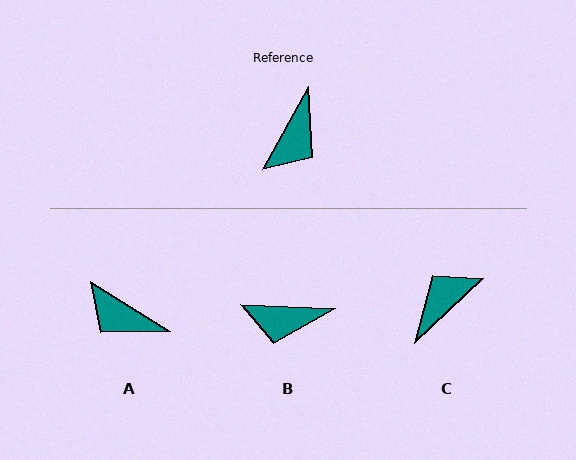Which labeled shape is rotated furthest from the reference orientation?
C, about 162 degrees away.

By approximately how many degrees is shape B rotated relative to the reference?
Approximately 63 degrees clockwise.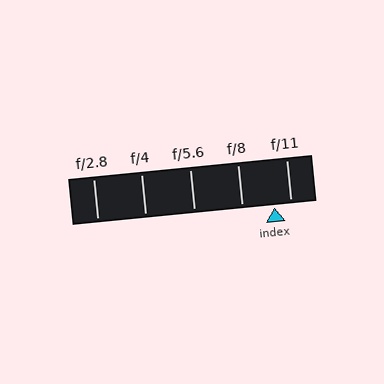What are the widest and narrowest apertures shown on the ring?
The widest aperture shown is f/2.8 and the narrowest is f/11.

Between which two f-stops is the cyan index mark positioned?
The index mark is between f/8 and f/11.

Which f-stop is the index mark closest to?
The index mark is closest to f/11.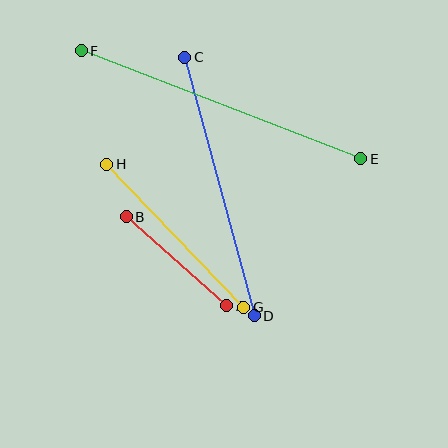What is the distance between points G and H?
The distance is approximately 198 pixels.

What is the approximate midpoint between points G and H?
The midpoint is at approximately (175, 236) pixels.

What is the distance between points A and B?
The distance is approximately 134 pixels.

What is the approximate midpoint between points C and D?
The midpoint is at approximately (220, 186) pixels.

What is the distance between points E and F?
The distance is approximately 300 pixels.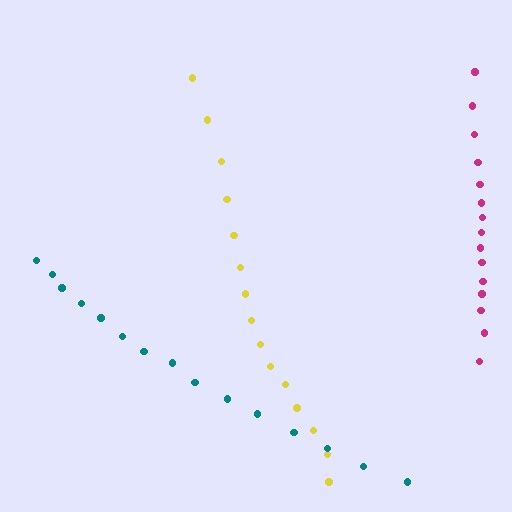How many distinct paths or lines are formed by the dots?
There are 3 distinct paths.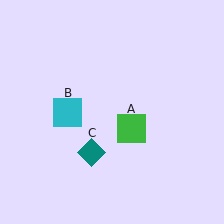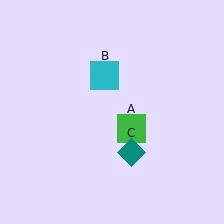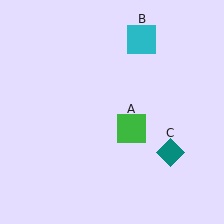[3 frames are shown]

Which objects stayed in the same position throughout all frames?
Green square (object A) remained stationary.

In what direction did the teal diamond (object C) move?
The teal diamond (object C) moved right.